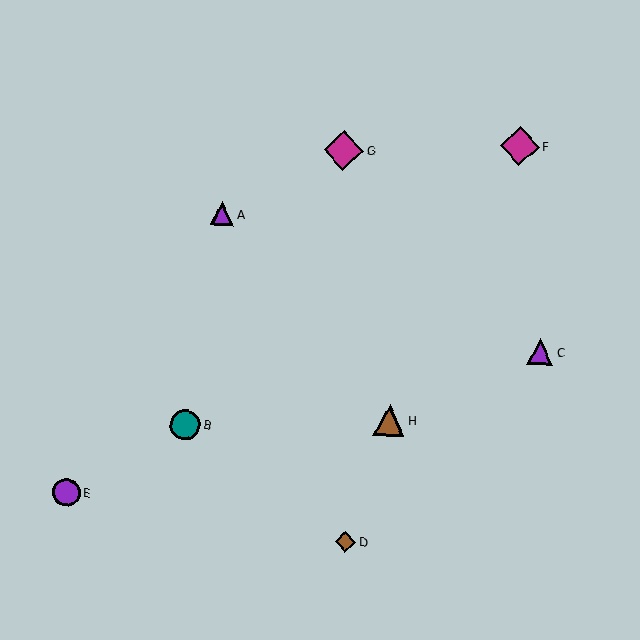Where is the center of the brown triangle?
The center of the brown triangle is at (389, 420).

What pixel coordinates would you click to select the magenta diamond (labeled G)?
Click at (344, 150) to select the magenta diamond G.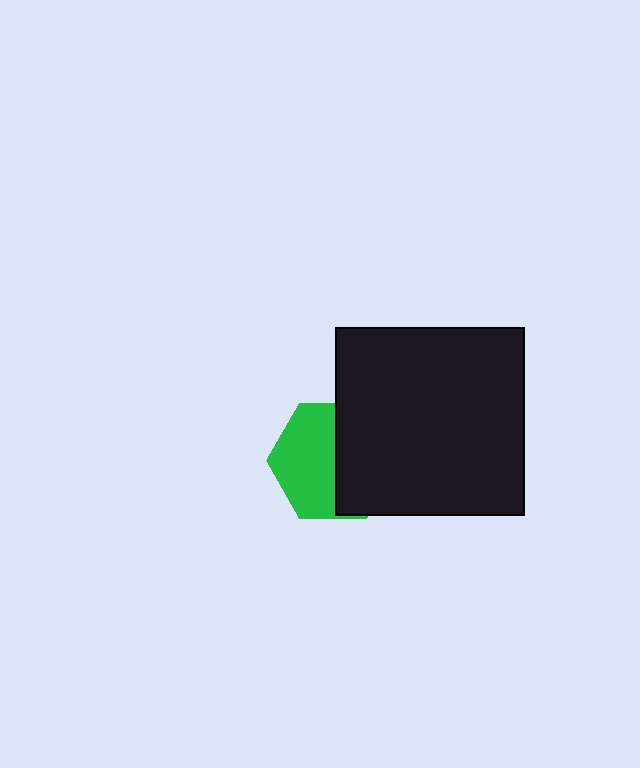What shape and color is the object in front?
The object in front is a black square.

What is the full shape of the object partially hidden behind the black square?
The partially hidden object is a green hexagon.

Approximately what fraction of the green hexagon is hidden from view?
Roughly 46% of the green hexagon is hidden behind the black square.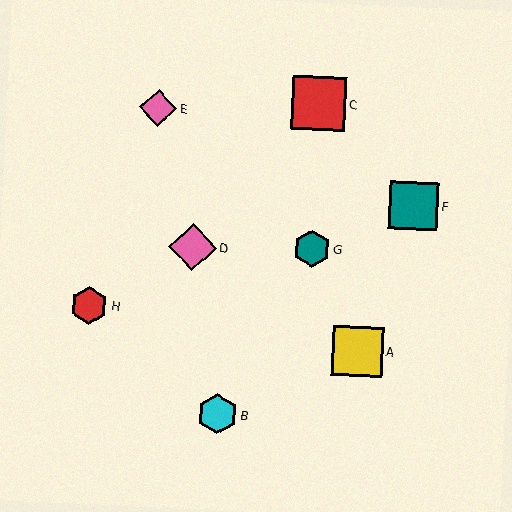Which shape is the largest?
The red square (labeled C) is the largest.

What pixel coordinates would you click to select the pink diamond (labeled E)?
Click at (158, 108) to select the pink diamond E.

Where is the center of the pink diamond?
The center of the pink diamond is at (193, 247).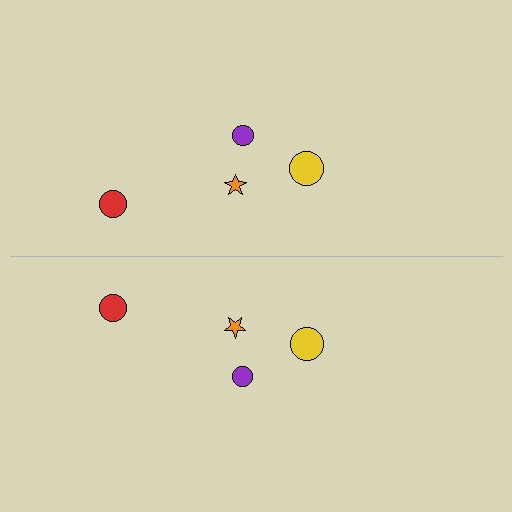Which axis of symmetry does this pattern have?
The pattern has a horizontal axis of symmetry running through the center of the image.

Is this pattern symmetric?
Yes, this pattern has bilateral (reflection) symmetry.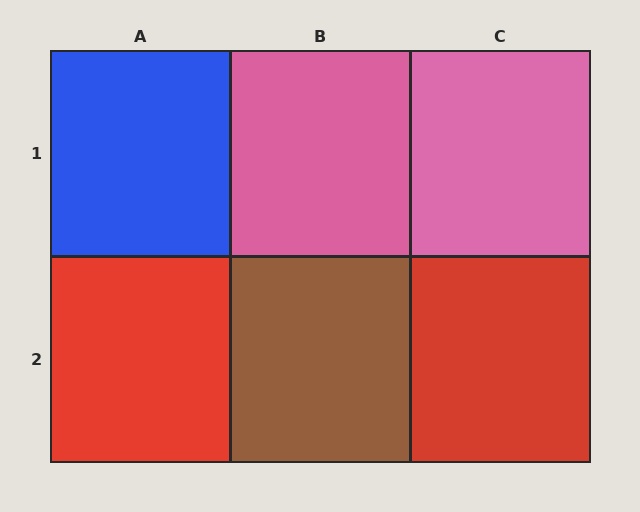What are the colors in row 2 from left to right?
Red, brown, red.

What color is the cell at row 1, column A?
Blue.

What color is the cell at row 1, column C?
Pink.